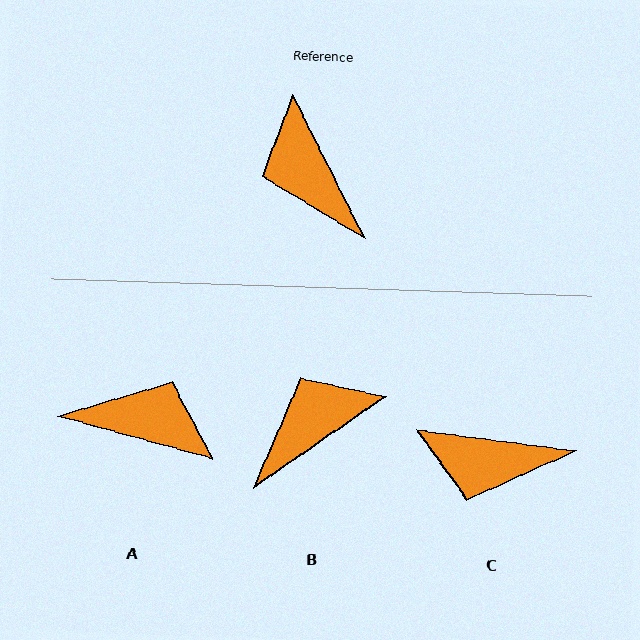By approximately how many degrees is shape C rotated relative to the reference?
Approximately 56 degrees counter-clockwise.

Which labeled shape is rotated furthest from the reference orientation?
A, about 132 degrees away.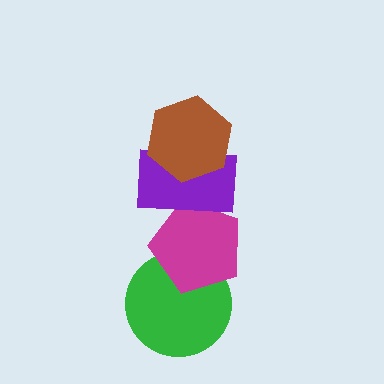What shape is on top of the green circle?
The magenta pentagon is on top of the green circle.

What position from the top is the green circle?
The green circle is 4th from the top.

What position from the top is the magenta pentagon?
The magenta pentagon is 3rd from the top.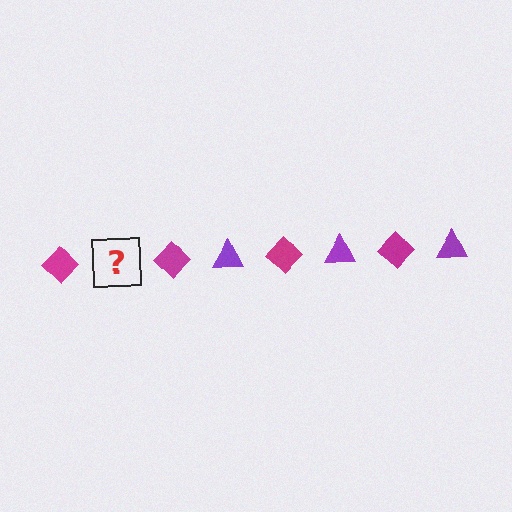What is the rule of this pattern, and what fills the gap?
The rule is that the pattern alternates between magenta diamond and purple triangle. The gap should be filled with a purple triangle.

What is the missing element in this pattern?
The missing element is a purple triangle.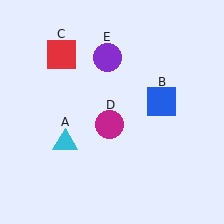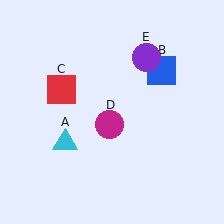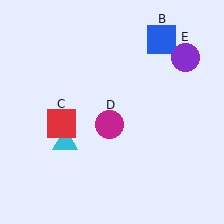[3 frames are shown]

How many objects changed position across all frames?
3 objects changed position: blue square (object B), red square (object C), purple circle (object E).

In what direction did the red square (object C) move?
The red square (object C) moved down.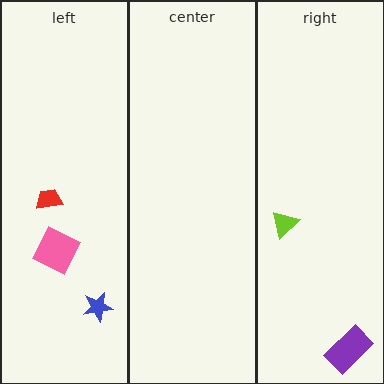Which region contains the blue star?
The left region.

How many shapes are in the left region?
3.